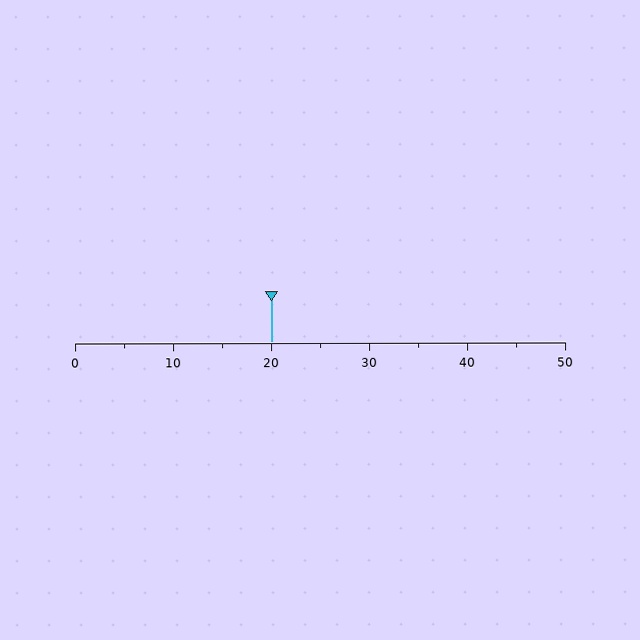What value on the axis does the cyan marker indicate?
The marker indicates approximately 20.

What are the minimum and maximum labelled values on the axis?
The axis runs from 0 to 50.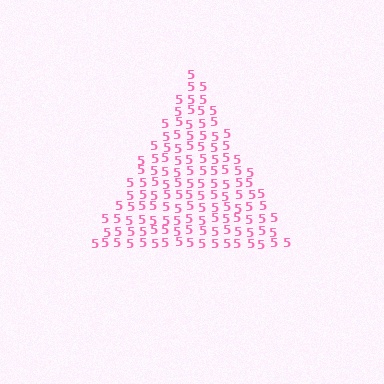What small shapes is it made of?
It is made of small digit 5's.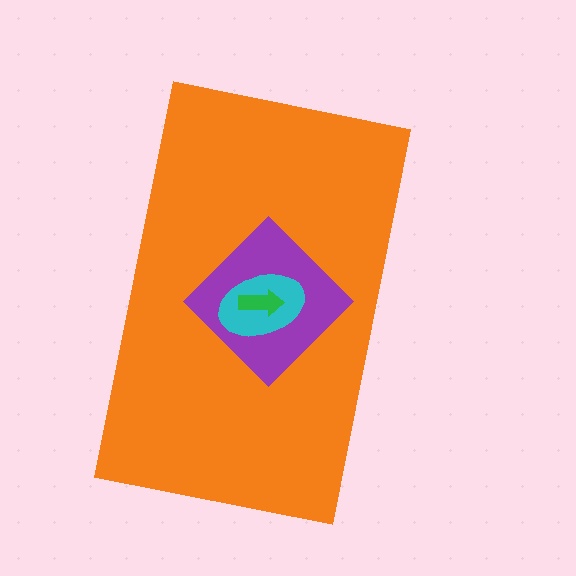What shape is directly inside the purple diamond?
The cyan ellipse.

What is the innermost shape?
The green arrow.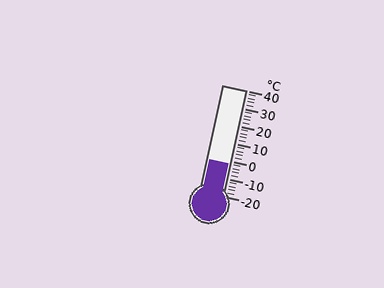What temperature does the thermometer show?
The thermometer shows approximately -2°C.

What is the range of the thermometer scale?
The thermometer scale ranges from -20°C to 40°C.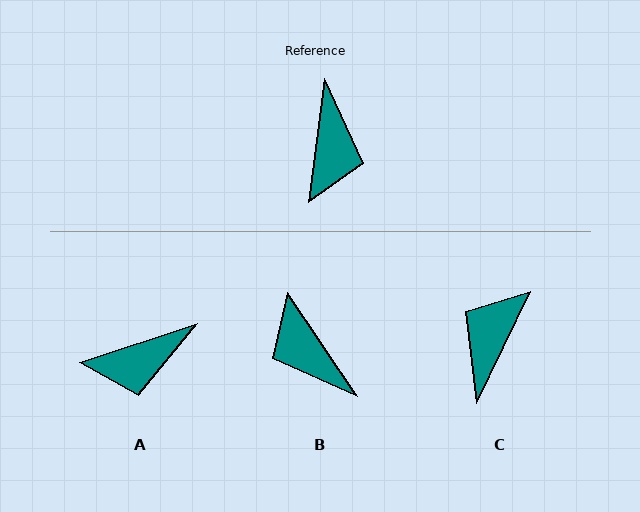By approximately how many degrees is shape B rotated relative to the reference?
Approximately 138 degrees clockwise.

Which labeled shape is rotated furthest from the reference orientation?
C, about 162 degrees away.